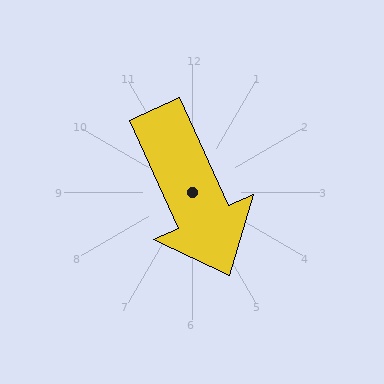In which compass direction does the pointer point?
Southeast.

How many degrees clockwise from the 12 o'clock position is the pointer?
Approximately 155 degrees.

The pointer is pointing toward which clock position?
Roughly 5 o'clock.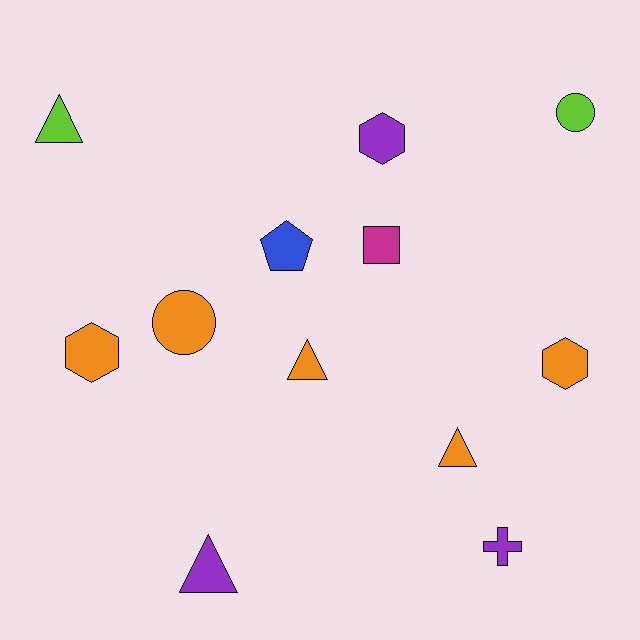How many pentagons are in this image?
There is 1 pentagon.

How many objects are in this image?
There are 12 objects.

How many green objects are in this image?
There are no green objects.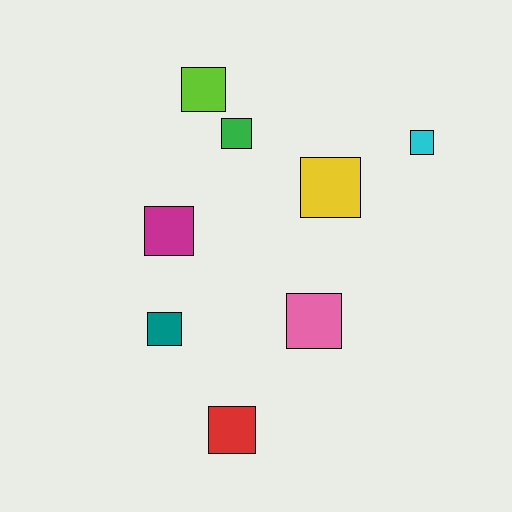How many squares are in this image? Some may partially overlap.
There are 8 squares.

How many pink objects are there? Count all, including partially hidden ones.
There is 1 pink object.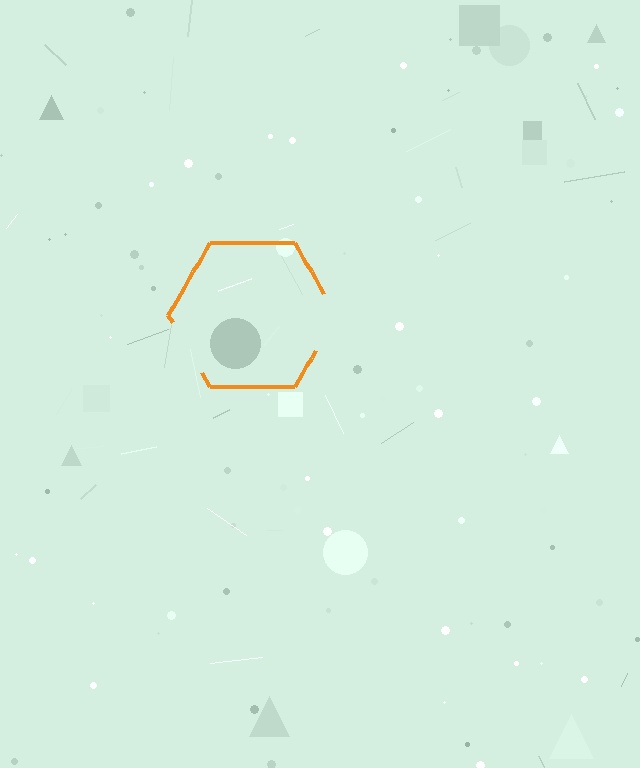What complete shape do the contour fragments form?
The contour fragments form a hexagon.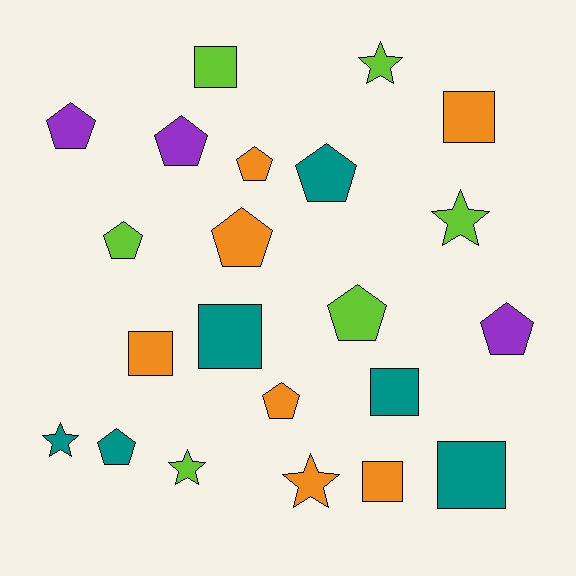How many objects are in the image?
There are 22 objects.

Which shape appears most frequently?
Pentagon, with 10 objects.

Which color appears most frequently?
Orange, with 7 objects.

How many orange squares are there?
There are 3 orange squares.